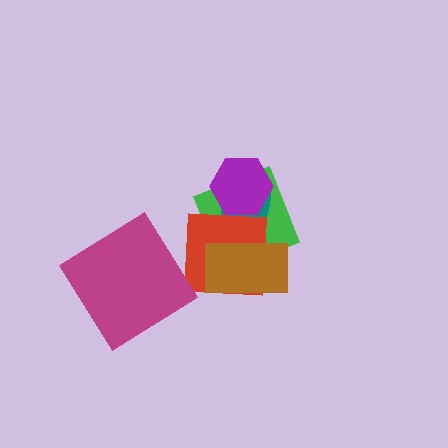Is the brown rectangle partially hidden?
No, no other shape covers it.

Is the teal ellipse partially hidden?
Yes, it is partially covered by another shape.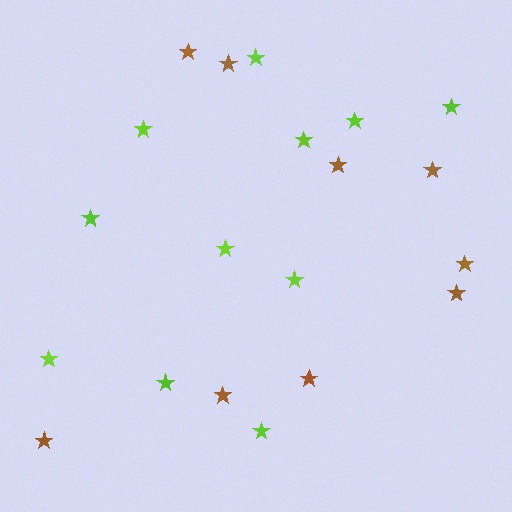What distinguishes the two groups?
There are 2 groups: one group of lime stars (11) and one group of brown stars (9).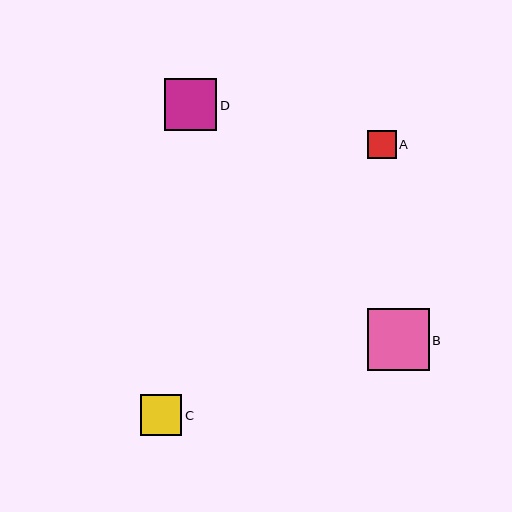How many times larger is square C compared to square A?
Square C is approximately 1.4 times the size of square A.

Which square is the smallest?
Square A is the smallest with a size of approximately 28 pixels.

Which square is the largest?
Square B is the largest with a size of approximately 62 pixels.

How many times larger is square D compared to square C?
Square D is approximately 1.3 times the size of square C.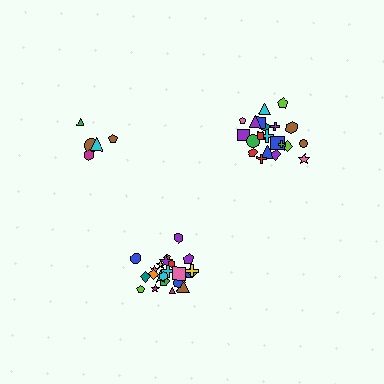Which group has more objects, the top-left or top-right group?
The top-right group.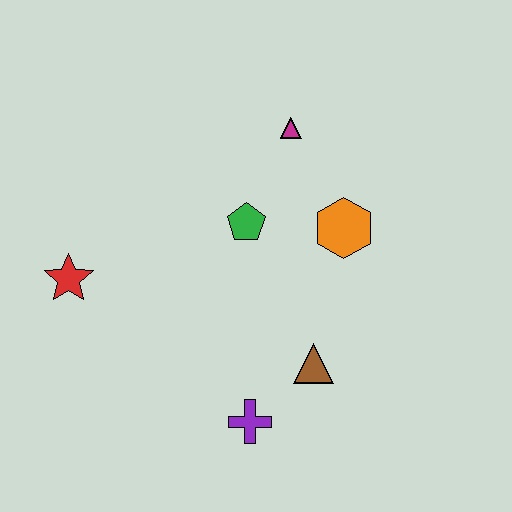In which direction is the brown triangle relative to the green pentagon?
The brown triangle is below the green pentagon.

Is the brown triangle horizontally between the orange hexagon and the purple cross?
Yes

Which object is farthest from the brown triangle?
The red star is farthest from the brown triangle.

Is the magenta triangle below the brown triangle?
No